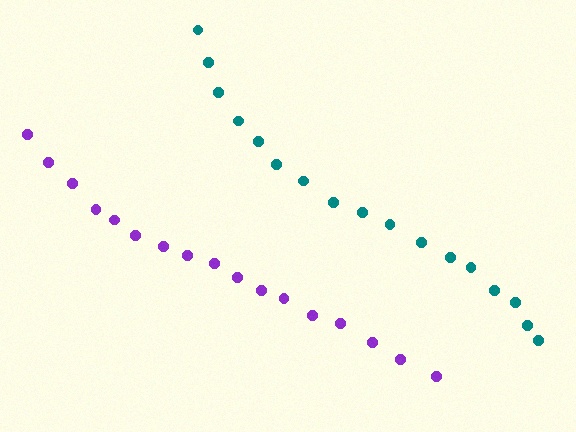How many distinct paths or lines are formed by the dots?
There are 2 distinct paths.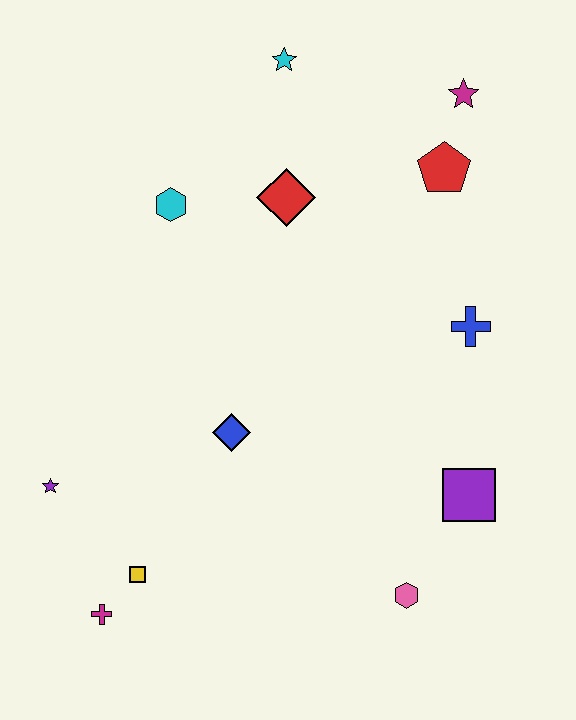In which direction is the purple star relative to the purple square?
The purple star is to the left of the purple square.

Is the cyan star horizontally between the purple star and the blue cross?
Yes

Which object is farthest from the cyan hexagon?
The pink hexagon is farthest from the cyan hexagon.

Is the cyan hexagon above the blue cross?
Yes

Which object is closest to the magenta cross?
The yellow square is closest to the magenta cross.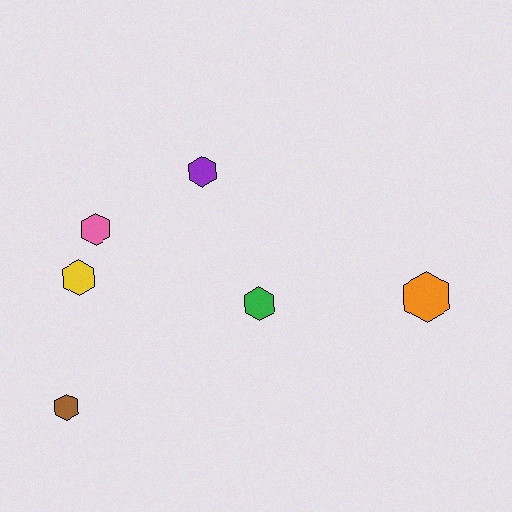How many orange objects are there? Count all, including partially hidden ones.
There is 1 orange object.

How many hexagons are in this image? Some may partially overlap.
There are 6 hexagons.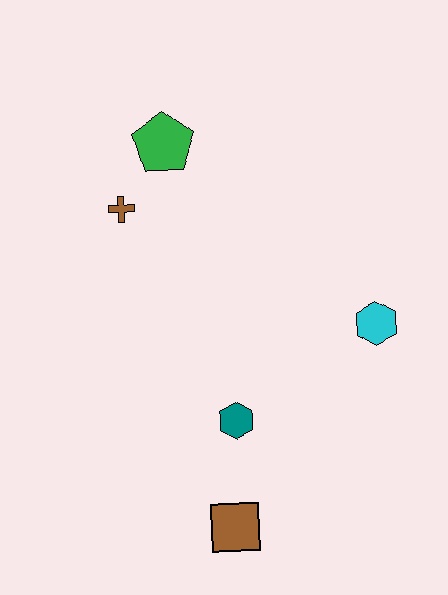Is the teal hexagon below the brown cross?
Yes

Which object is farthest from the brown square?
The green pentagon is farthest from the brown square.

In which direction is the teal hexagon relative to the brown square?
The teal hexagon is above the brown square.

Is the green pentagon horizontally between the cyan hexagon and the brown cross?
Yes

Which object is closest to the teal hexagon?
The brown square is closest to the teal hexagon.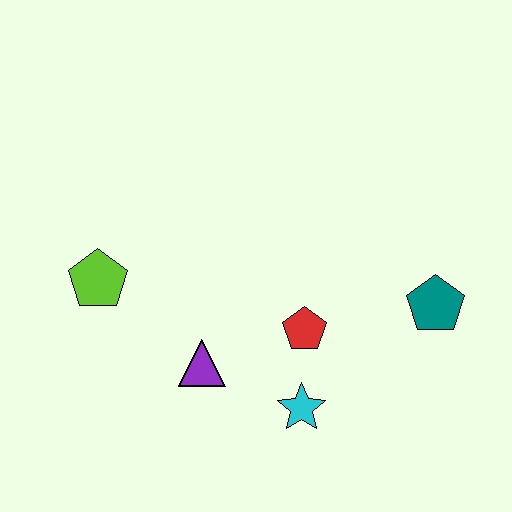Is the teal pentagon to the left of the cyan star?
No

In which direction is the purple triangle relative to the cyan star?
The purple triangle is to the left of the cyan star.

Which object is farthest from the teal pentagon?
The lime pentagon is farthest from the teal pentagon.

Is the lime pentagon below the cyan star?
No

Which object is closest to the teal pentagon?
The red pentagon is closest to the teal pentagon.